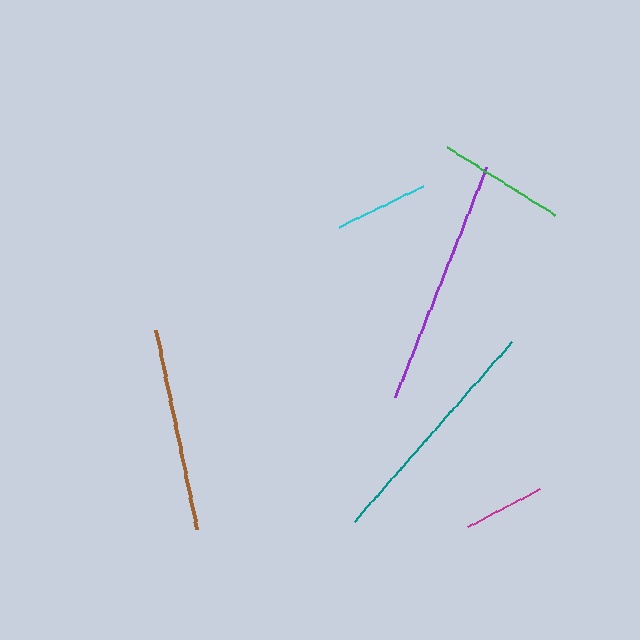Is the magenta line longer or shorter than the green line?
The green line is longer than the magenta line.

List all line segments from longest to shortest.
From longest to shortest: purple, teal, brown, green, cyan, magenta.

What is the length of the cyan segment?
The cyan segment is approximately 94 pixels long.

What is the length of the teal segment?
The teal segment is approximately 239 pixels long.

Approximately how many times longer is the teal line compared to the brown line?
The teal line is approximately 1.2 times the length of the brown line.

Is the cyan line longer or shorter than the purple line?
The purple line is longer than the cyan line.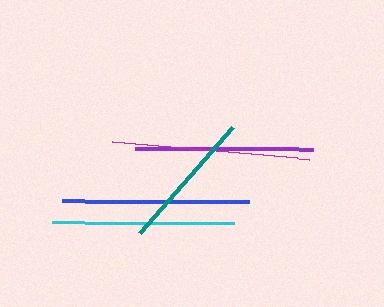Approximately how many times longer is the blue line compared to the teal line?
The blue line is approximately 1.3 times the length of the teal line.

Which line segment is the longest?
The magenta line is the longest at approximately 198 pixels.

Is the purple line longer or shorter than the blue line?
The blue line is longer than the purple line.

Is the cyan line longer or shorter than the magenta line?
The magenta line is longer than the cyan line.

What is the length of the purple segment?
The purple segment is approximately 178 pixels long.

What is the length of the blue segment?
The blue segment is approximately 187 pixels long.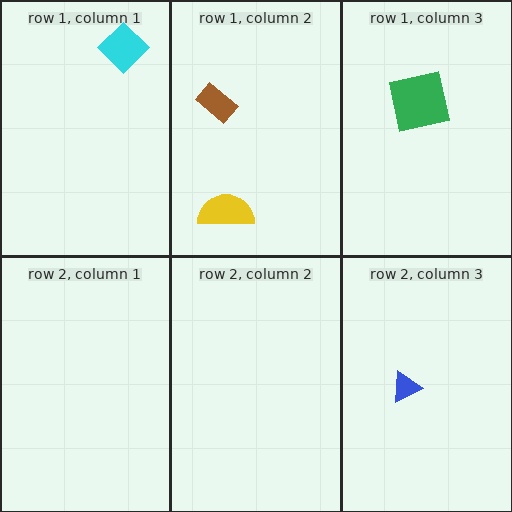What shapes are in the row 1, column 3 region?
The green square.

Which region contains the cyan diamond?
The row 1, column 1 region.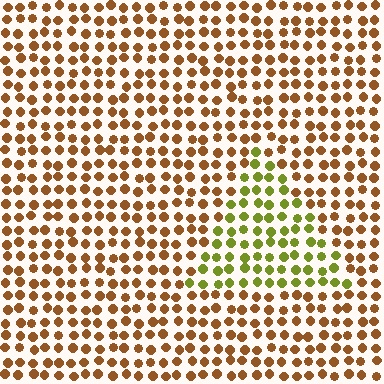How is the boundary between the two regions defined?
The boundary is defined purely by a slight shift in hue (about 49 degrees). Spacing, size, and orientation are identical on both sides.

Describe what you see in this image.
The image is filled with small brown elements in a uniform arrangement. A triangle-shaped region is visible where the elements are tinted to a slightly different hue, forming a subtle color boundary.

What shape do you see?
I see a triangle.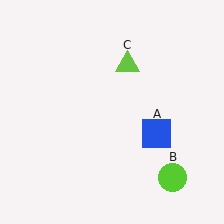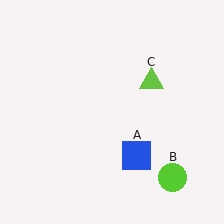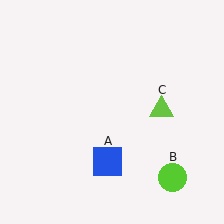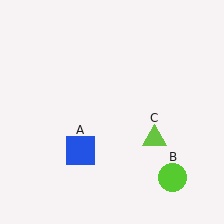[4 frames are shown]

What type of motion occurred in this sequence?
The blue square (object A), lime triangle (object C) rotated clockwise around the center of the scene.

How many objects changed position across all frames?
2 objects changed position: blue square (object A), lime triangle (object C).